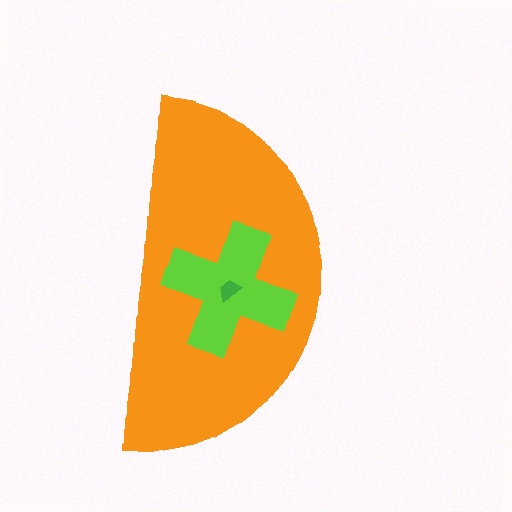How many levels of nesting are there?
3.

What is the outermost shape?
The orange semicircle.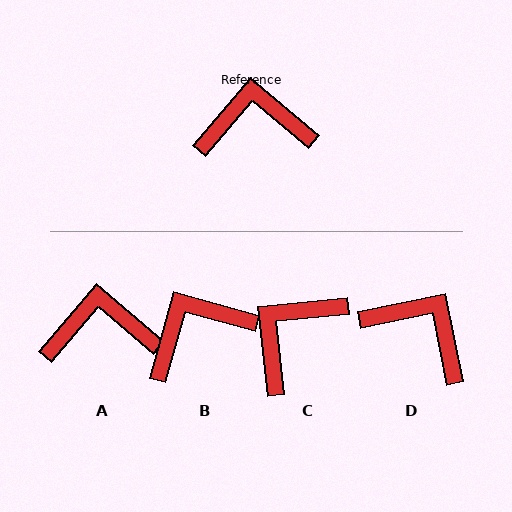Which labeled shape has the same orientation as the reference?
A.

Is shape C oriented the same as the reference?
No, it is off by about 46 degrees.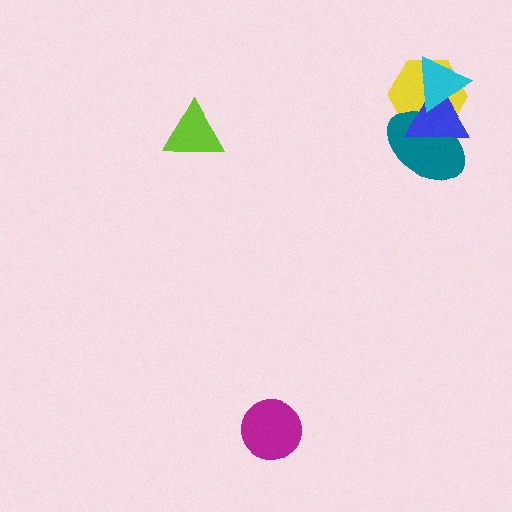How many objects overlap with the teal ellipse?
3 objects overlap with the teal ellipse.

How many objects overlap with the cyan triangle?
3 objects overlap with the cyan triangle.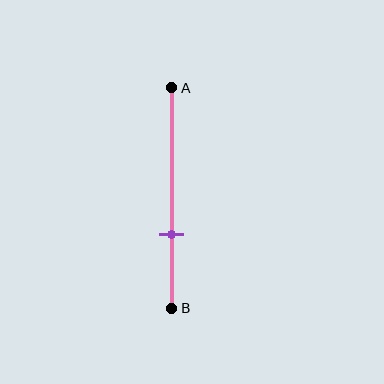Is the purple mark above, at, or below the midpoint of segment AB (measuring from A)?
The purple mark is below the midpoint of segment AB.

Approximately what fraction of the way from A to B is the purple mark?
The purple mark is approximately 65% of the way from A to B.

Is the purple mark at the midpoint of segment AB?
No, the mark is at about 65% from A, not at the 50% midpoint.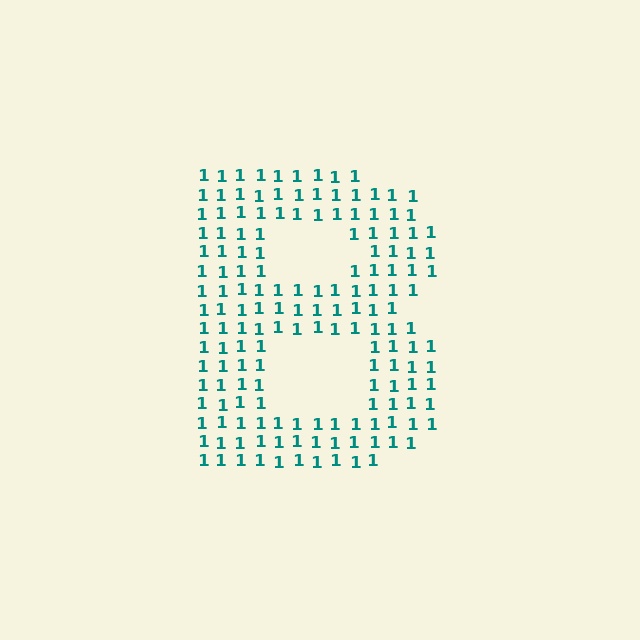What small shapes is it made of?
It is made of small digit 1's.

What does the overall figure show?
The overall figure shows the letter B.